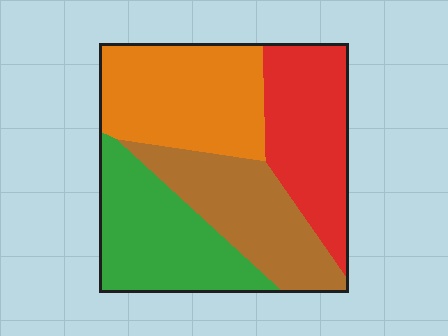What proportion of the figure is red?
Red covers about 25% of the figure.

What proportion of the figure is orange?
Orange takes up about one quarter (1/4) of the figure.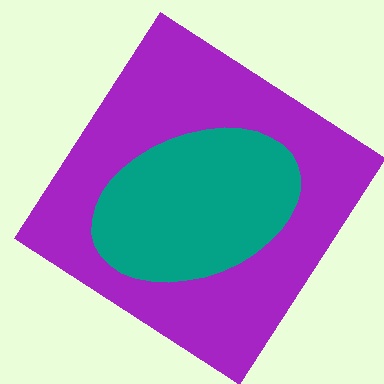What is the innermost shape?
The teal ellipse.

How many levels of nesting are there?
2.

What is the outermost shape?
The purple diamond.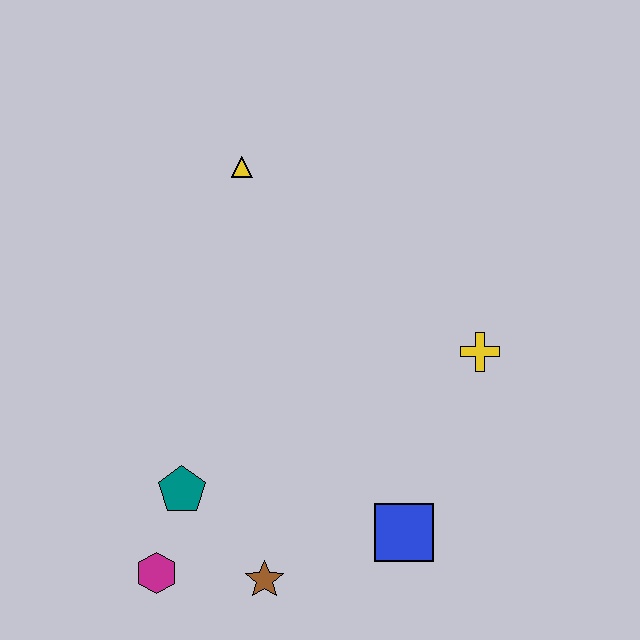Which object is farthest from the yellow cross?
The magenta hexagon is farthest from the yellow cross.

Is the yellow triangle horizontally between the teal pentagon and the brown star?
Yes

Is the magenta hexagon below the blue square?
Yes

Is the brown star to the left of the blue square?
Yes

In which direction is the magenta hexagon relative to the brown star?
The magenta hexagon is to the left of the brown star.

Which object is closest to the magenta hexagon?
The teal pentagon is closest to the magenta hexagon.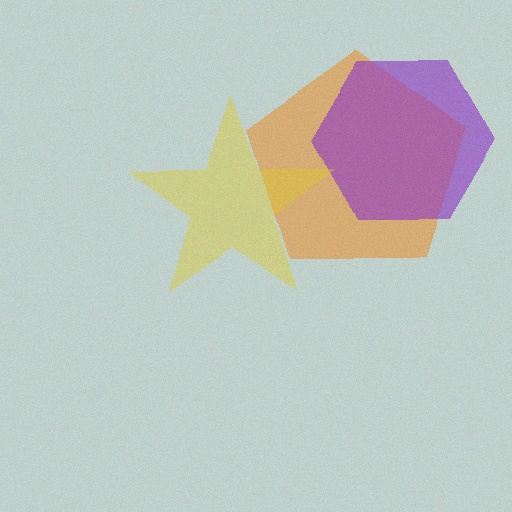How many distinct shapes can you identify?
There are 3 distinct shapes: an orange pentagon, a purple hexagon, a yellow star.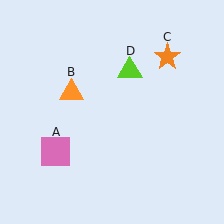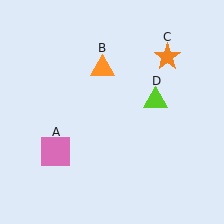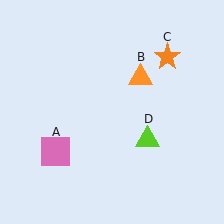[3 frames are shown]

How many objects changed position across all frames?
2 objects changed position: orange triangle (object B), lime triangle (object D).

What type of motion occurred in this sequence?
The orange triangle (object B), lime triangle (object D) rotated clockwise around the center of the scene.